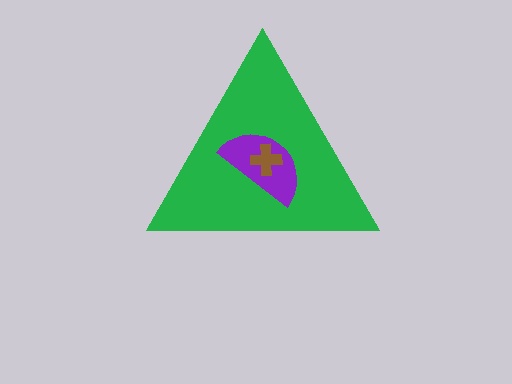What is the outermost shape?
The green triangle.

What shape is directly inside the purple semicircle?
The brown cross.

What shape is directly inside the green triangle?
The purple semicircle.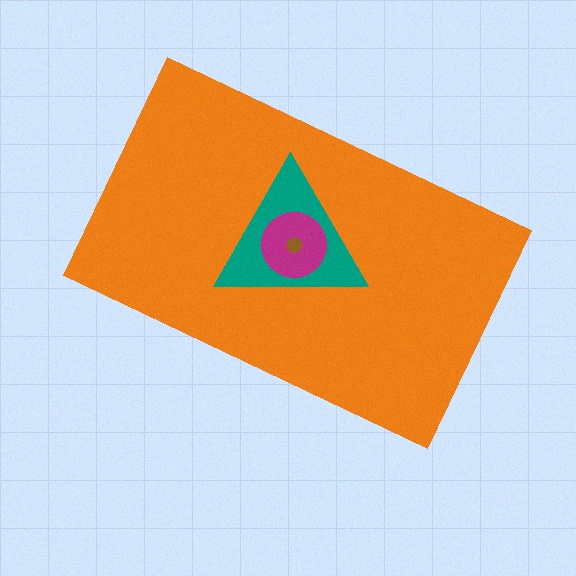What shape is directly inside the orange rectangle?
The teal triangle.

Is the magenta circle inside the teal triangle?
Yes.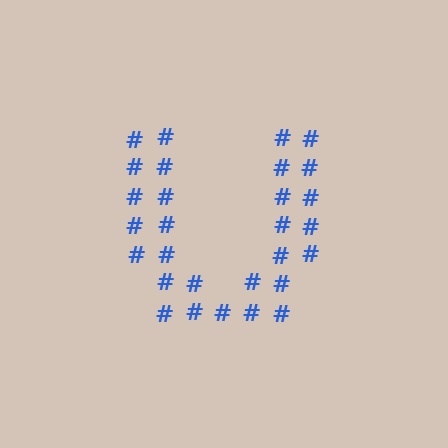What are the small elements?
The small elements are hash symbols.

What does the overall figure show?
The overall figure shows the letter U.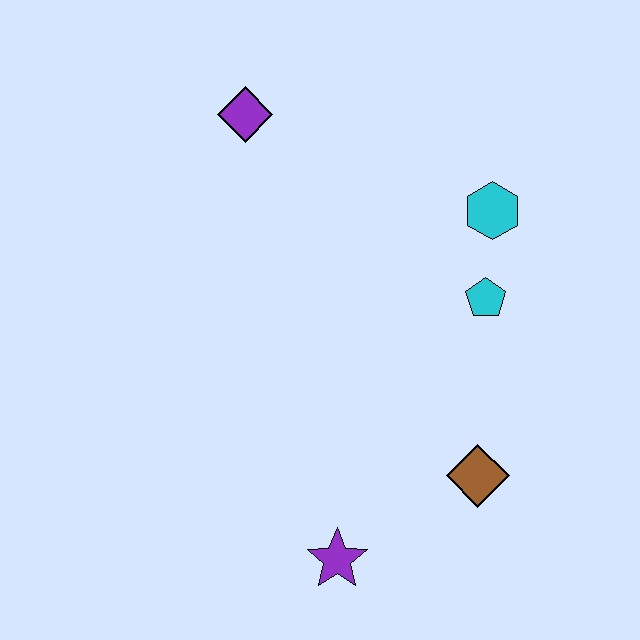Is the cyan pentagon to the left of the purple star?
No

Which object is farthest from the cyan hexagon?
The purple star is farthest from the cyan hexagon.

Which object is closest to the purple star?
The brown diamond is closest to the purple star.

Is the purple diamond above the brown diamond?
Yes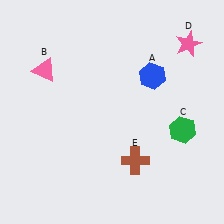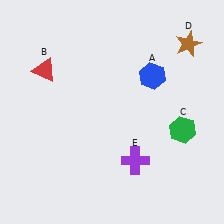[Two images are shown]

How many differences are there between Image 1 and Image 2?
There are 3 differences between the two images.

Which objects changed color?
B changed from pink to red. D changed from pink to brown. E changed from brown to purple.